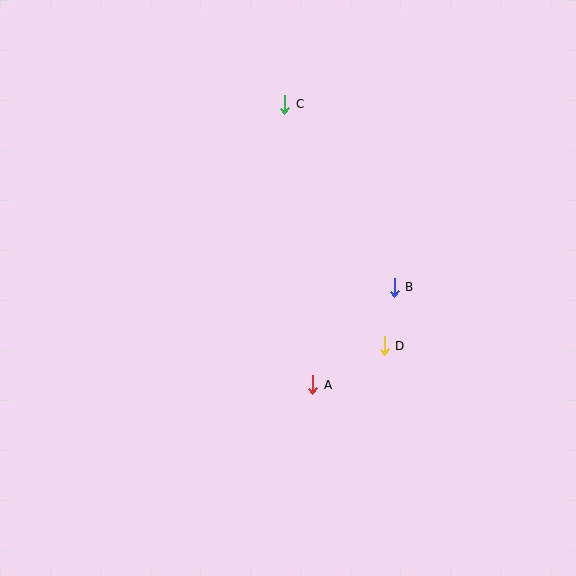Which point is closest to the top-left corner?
Point C is closest to the top-left corner.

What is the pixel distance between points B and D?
The distance between B and D is 59 pixels.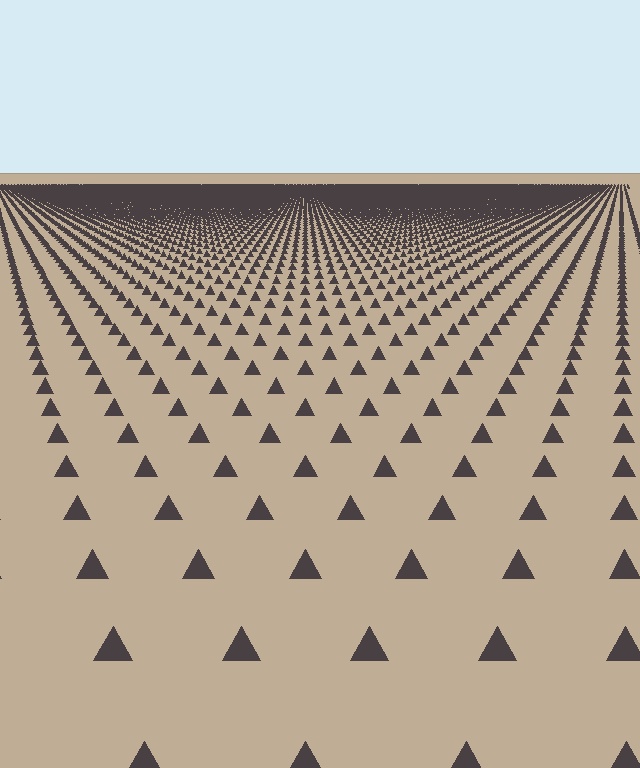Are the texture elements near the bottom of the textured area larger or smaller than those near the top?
Larger. Near the bottom, elements are closer to the viewer and appear at a bigger on-screen size.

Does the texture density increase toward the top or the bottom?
Density increases toward the top.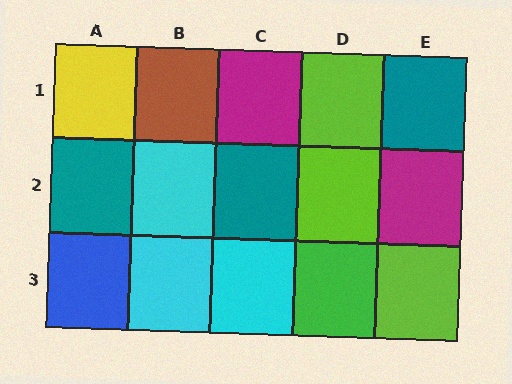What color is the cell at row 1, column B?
Brown.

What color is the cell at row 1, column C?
Magenta.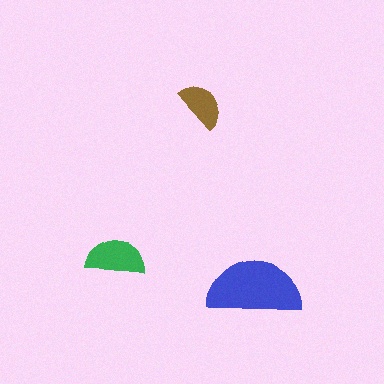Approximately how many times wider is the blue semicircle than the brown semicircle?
About 2 times wider.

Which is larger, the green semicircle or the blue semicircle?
The blue one.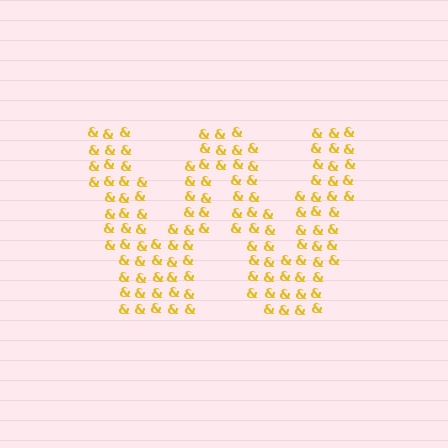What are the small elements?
The small elements are ampersands.